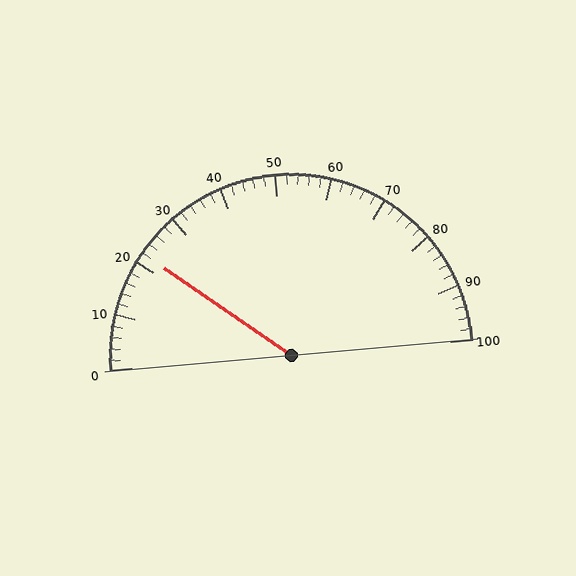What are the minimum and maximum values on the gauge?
The gauge ranges from 0 to 100.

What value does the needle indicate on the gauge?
The needle indicates approximately 22.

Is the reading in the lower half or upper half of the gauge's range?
The reading is in the lower half of the range (0 to 100).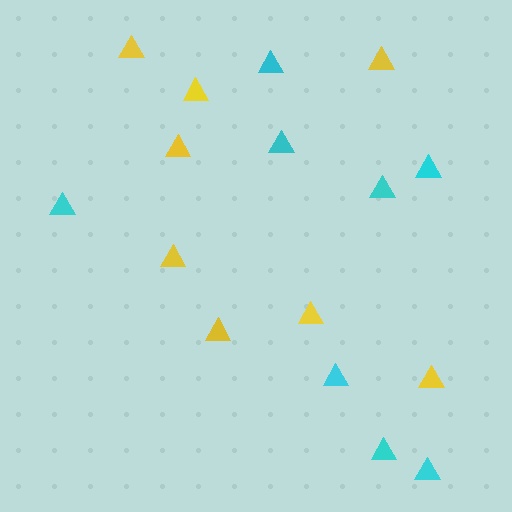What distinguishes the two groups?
There are 2 groups: one group of cyan triangles (8) and one group of yellow triangles (8).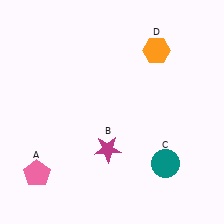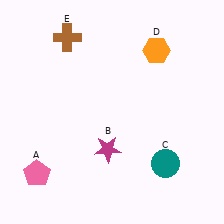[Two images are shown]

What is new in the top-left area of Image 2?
A brown cross (E) was added in the top-left area of Image 2.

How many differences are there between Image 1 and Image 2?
There is 1 difference between the two images.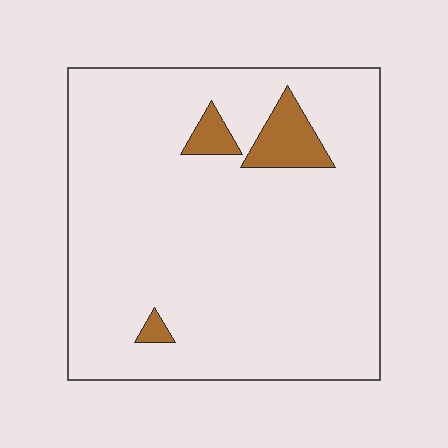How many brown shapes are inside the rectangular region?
3.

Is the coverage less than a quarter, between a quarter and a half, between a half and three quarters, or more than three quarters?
Less than a quarter.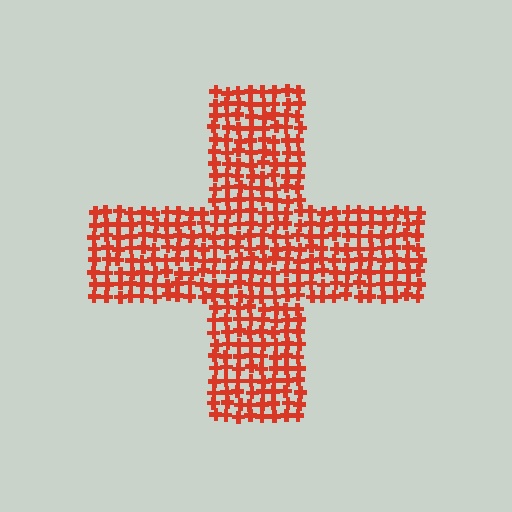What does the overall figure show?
The overall figure shows a cross.